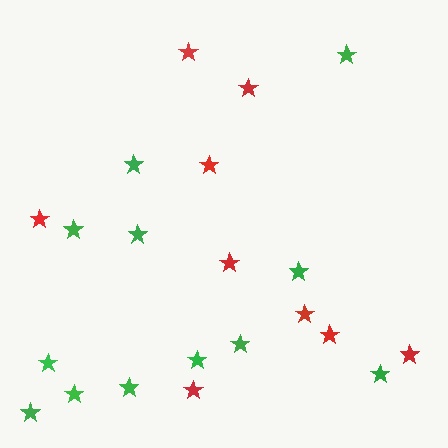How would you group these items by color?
There are 2 groups: one group of red stars (9) and one group of green stars (12).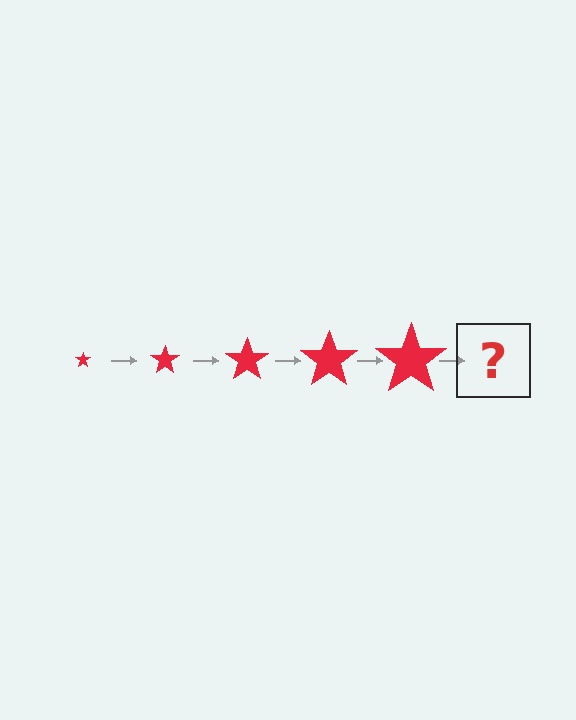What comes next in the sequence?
The next element should be a red star, larger than the previous one.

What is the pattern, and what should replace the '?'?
The pattern is that the star gets progressively larger each step. The '?' should be a red star, larger than the previous one.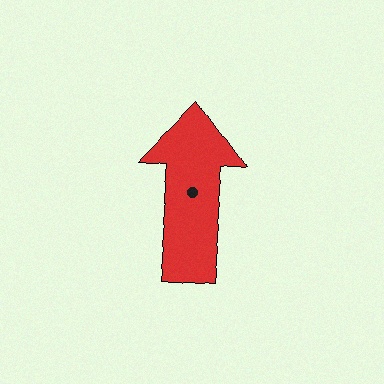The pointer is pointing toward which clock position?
Roughly 12 o'clock.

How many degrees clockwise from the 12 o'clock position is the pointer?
Approximately 5 degrees.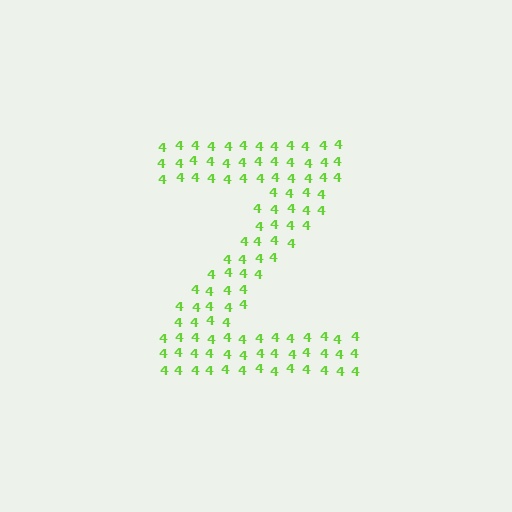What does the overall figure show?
The overall figure shows the letter Z.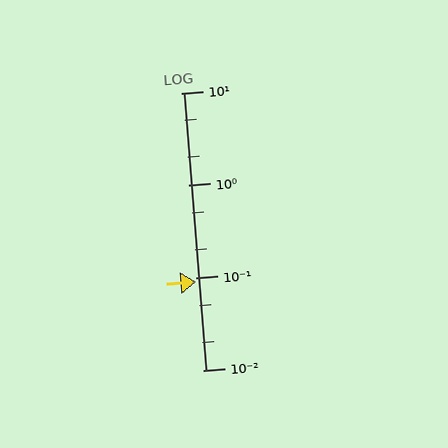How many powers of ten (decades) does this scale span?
The scale spans 3 decades, from 0.01 to 10.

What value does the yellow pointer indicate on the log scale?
The pointer indicates approximately 0.09.